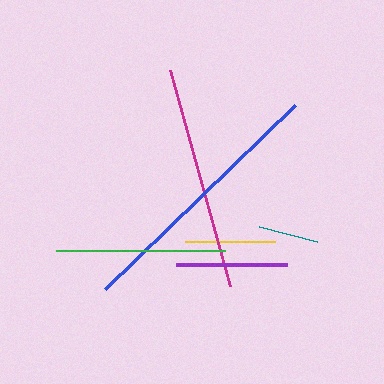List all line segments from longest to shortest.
From longest to shortest: blue, magenta, green, purple, yellow, teal.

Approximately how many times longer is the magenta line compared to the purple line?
The magenta line is approximately 2.0 times the length of the purple line.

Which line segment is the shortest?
The teal line is the shortest at approximately 60 pixels.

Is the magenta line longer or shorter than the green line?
The magenta line is longer than the green line.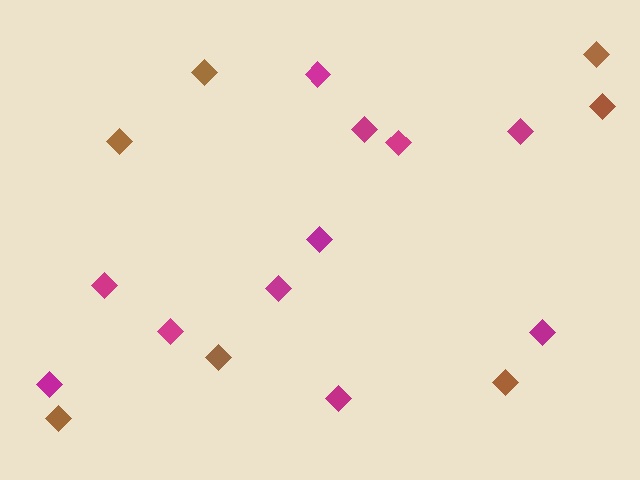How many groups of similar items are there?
There are 2 groups: one group of brown diamonds (7) and one group of magenta diamonds (11).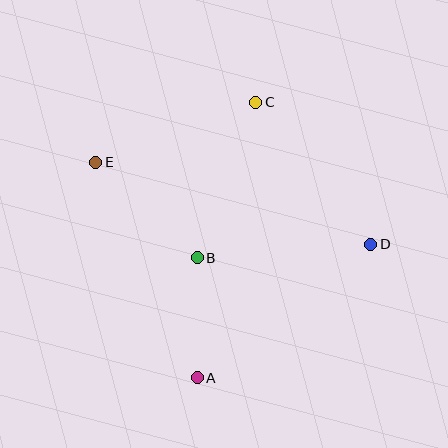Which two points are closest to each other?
Points A and B are closest to each other.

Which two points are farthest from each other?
Points D and E are farthest from each other.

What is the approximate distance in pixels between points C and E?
The distance between C and E is approximately 171 pixels.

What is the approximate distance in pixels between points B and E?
The distance between B and E is approximately 139 pixels.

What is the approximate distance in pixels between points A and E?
The distance between A and E is approximately 238 pixels.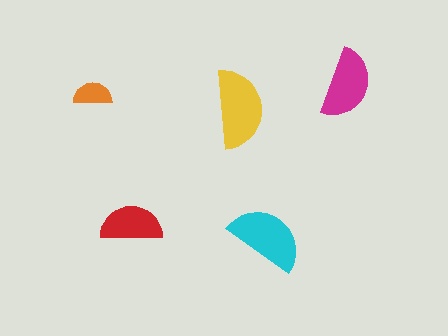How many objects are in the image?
There are 5 objects in the image.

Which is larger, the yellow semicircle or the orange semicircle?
The yellow one.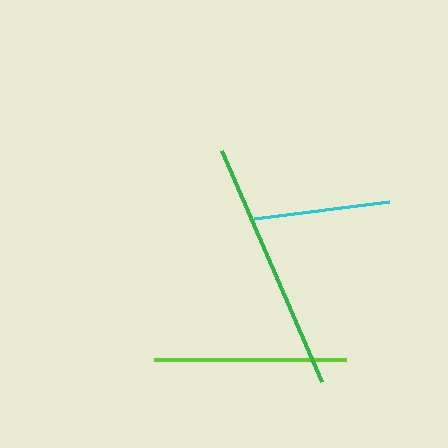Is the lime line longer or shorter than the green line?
The green line is longer than the lime line.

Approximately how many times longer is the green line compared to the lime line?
The green line is approximately 1.3 times the length of the lime line.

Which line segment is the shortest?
The cyan line is the shortest at approximately 136 pixels.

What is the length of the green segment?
The green segment is approximately 251 pixels long.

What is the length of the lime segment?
The lime segment is approximately 191 pixels long.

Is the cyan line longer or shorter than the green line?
The green line is longer than the cyan line.